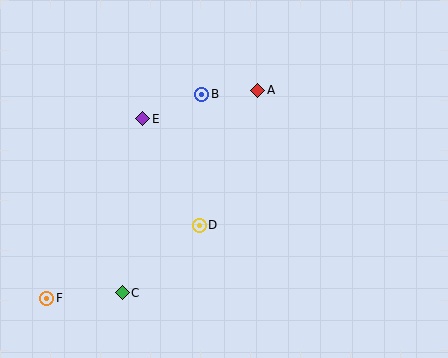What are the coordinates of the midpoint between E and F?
The midpoint between E and F is at (95, 209).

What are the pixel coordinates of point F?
Point F is at (47, 298).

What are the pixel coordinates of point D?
Point D is at (199, 225).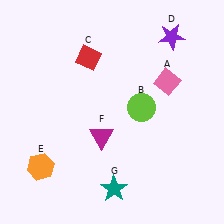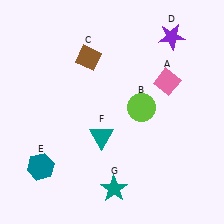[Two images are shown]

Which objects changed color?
C changed from red to brown. E changed from orange to teal. F changed from magenta to teal.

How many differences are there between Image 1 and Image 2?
There are 3 differences between the two images.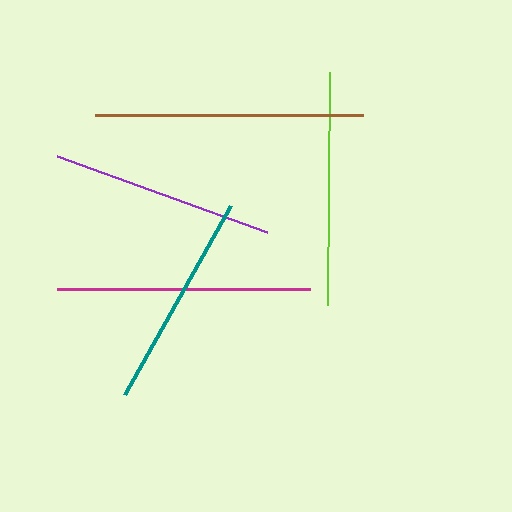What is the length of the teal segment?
The teal segment is approximately 216 pixels long.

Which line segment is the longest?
The brown line is the longest at approximately 268 pixels.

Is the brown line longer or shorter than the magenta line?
The brown line is longer than the magenta line.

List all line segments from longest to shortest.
From longest to shortest: brown, magenta, lime, purple, teal.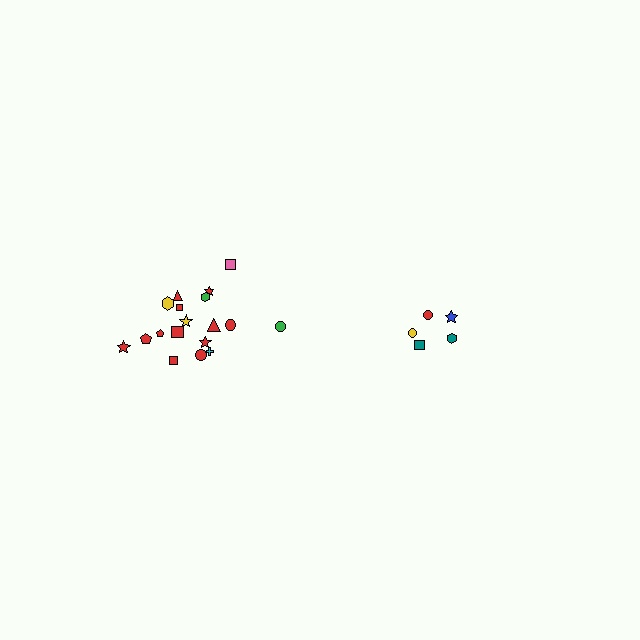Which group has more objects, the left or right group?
The left group.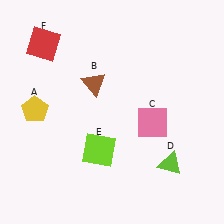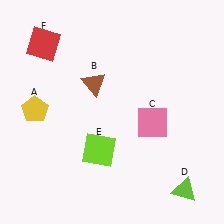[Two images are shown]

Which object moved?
The lime triangle (D) moved down.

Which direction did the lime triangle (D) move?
The lime triangle (D) moved down.